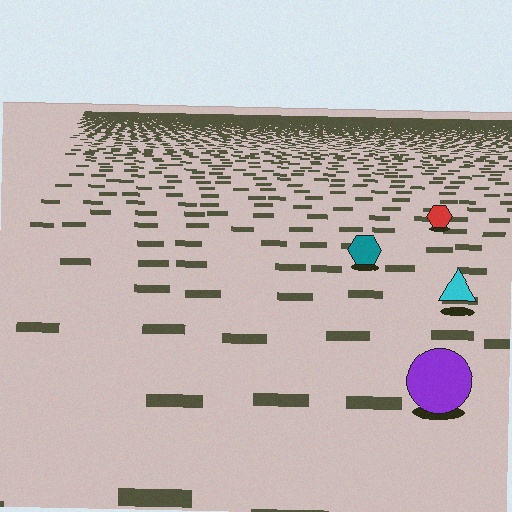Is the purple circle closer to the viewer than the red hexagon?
Yes. The purple circle is closer — you can tell from the texture gradient: the ground texture is coarser near it.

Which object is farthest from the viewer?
The red hexagon is farthest from the viewer. It appears smaller and the ground texture around it is denser.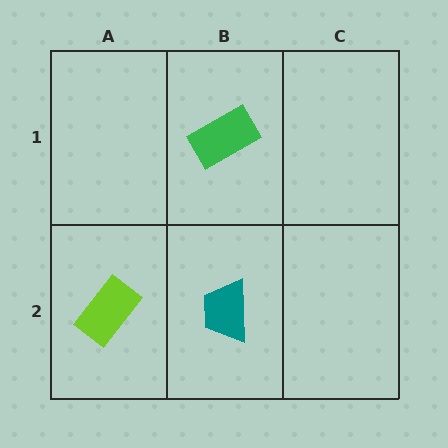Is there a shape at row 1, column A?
No, that cell is empty.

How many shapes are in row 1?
1 shape.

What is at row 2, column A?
A lime rectangle.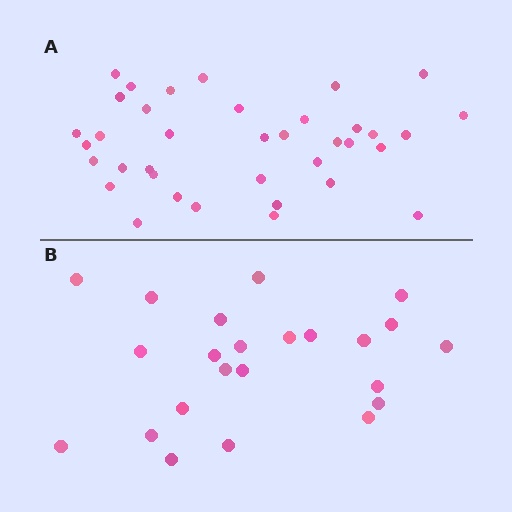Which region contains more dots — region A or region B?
Region A (the top region) has more dots.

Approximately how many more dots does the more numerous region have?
Region A has approximately 15 more dots than region B.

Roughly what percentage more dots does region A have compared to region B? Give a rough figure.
About 60% more.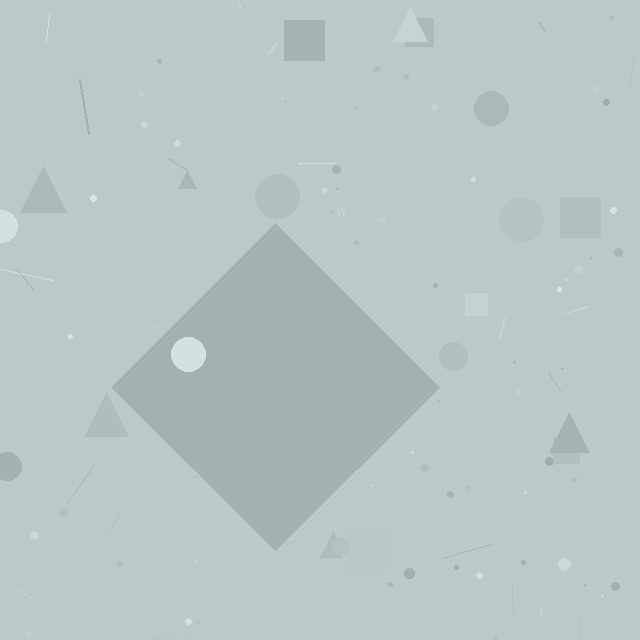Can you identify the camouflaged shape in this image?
The camouflaged shape is a diamond.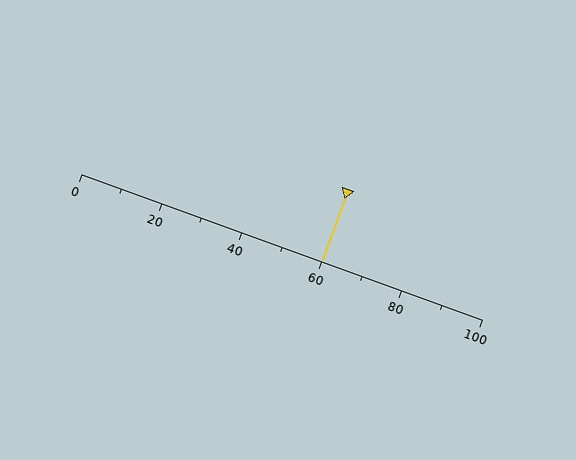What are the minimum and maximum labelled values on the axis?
The axis runs from 0 to 100.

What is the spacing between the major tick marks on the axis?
The major ticks are spaced 20 apart.